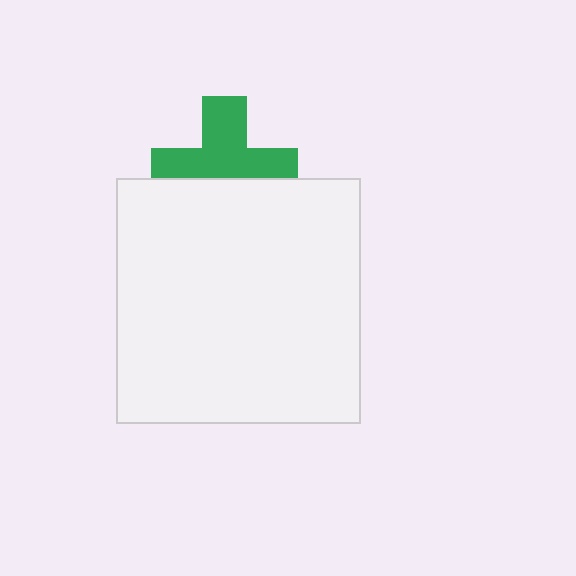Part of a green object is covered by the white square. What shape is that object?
It is a cross.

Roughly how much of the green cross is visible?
About half of it is visible (roughly 59%).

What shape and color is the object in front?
The object in front is a white square.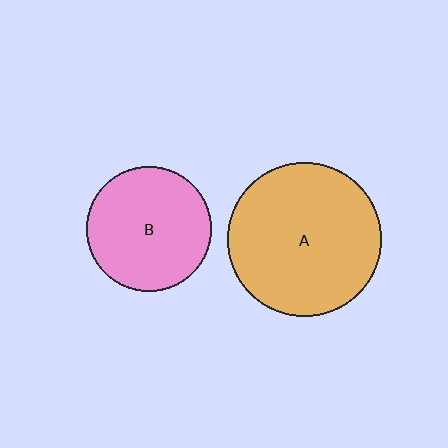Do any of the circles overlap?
No, none of the circles overlap.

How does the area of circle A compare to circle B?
Approximately 1.5 times.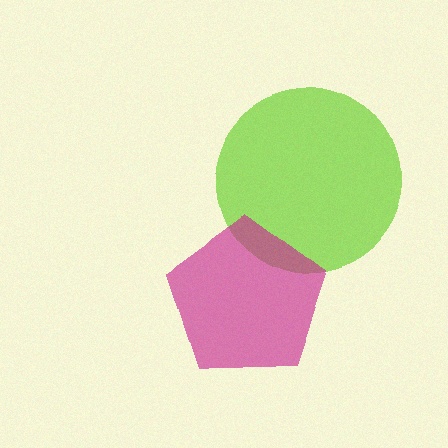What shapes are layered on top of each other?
The layered shapes are: a lime circle, a magenta pentagon.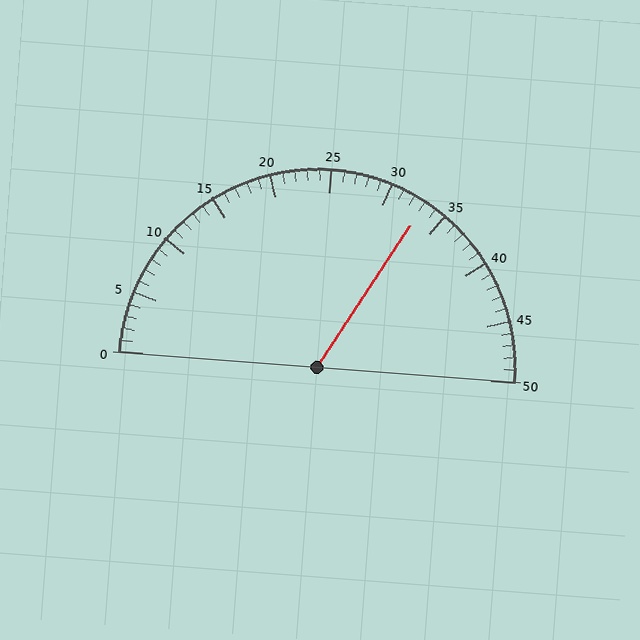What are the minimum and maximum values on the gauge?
The gauge ranges from 0 to 50.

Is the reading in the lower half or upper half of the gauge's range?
The reading is in the upper half of the range (0 to 50).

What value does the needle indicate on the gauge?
The needle indicates approximately 33.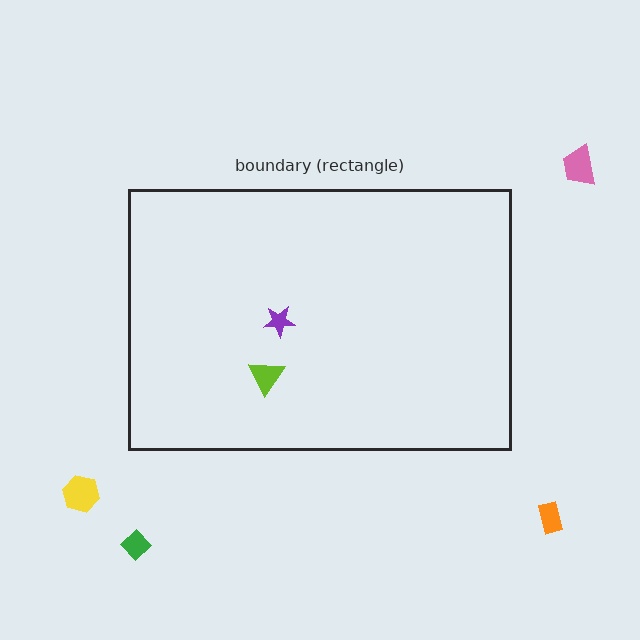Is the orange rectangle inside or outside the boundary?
Outside.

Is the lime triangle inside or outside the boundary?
Inside.